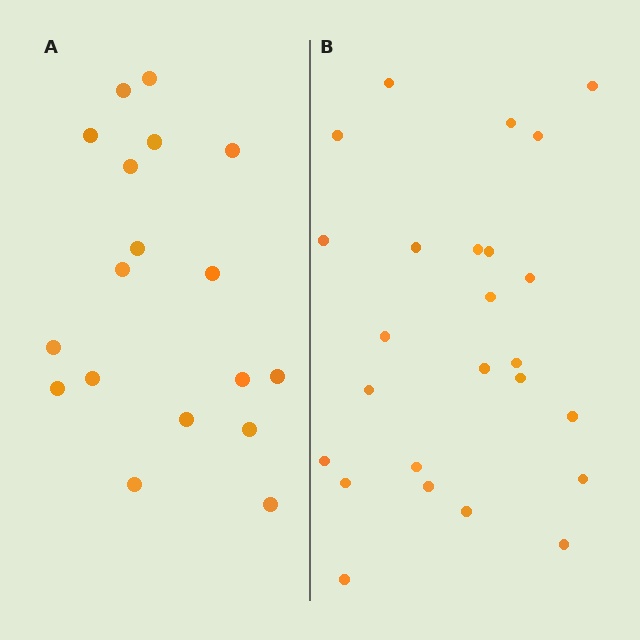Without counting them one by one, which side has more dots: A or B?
Region B (the right region) has more dots.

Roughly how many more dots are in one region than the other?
Region B has roughly 8 or so more dots than region A.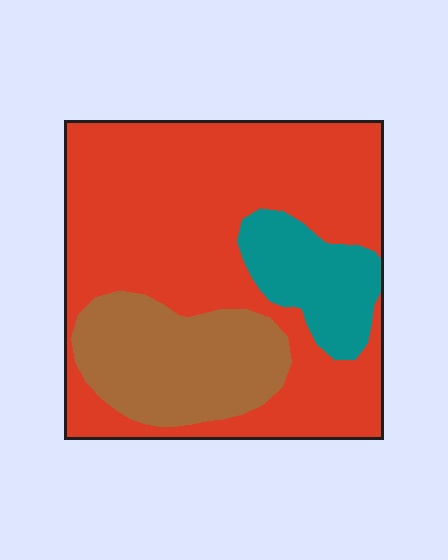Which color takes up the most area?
Red, at roughly 65%.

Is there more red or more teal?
Red.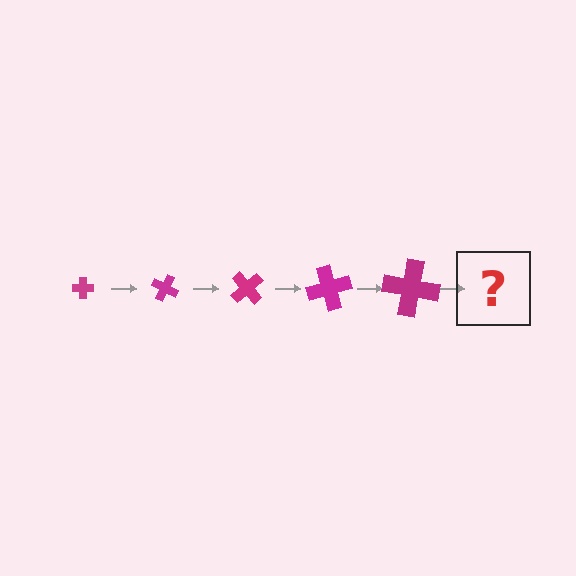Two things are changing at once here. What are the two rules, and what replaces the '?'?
The two rules are that the cross grows larger each step and it rotates 25 degrees each step. The '?' should be a cross, larger than the previous one and rotated 125 degrees from the start.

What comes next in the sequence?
The next element should be a cross, larger than the previous one and rotated 125 degrees from the start.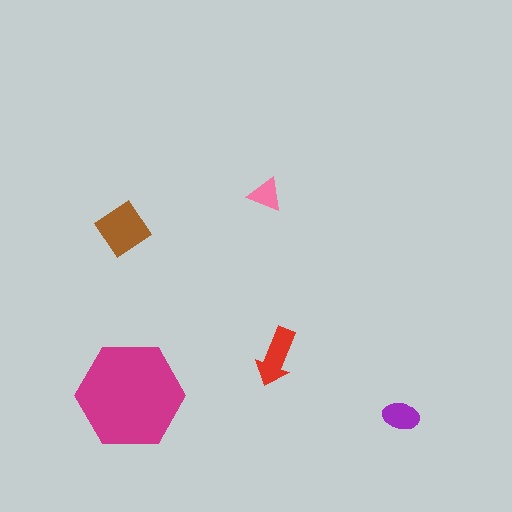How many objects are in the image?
There are 5 objects in the image.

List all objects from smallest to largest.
The pink triangle, the purple ellipse, the red arrow, the brown diamond, the magenta hexagon.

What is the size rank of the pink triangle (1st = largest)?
5th.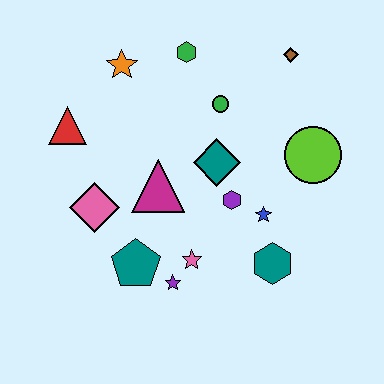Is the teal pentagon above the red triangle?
No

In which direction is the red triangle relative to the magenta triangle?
The red triangle is to the left of the magenta triangle.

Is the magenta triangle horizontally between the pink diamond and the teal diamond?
Yes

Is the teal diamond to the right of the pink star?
Yes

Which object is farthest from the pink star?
The brown diamond is farthest from the pink star.